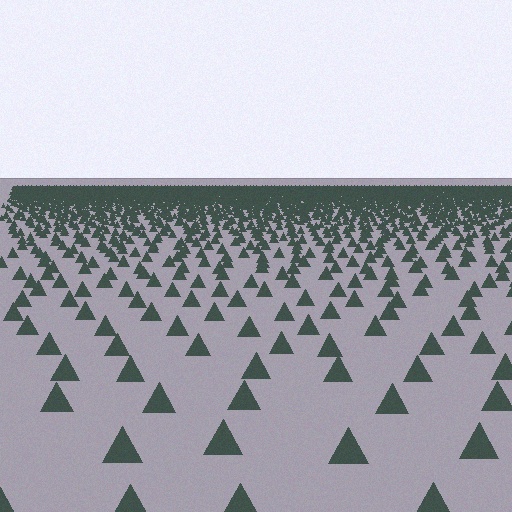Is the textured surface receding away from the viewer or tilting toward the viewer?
The surface is receding away from the viewer. Texture elements get smaller and denser toward the top.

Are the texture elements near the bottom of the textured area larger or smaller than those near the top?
Larger. Near the bottom, elements are closer to the viewer and appear at a bigger on-screen size.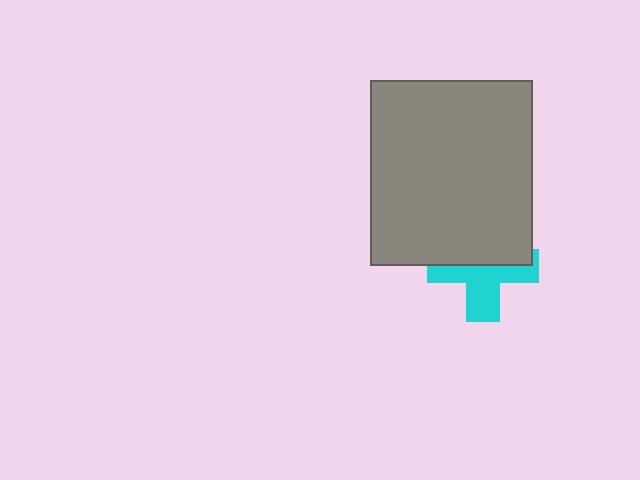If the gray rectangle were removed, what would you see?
You would see the complete cyan cross.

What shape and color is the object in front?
The object in front is a gray rectangle.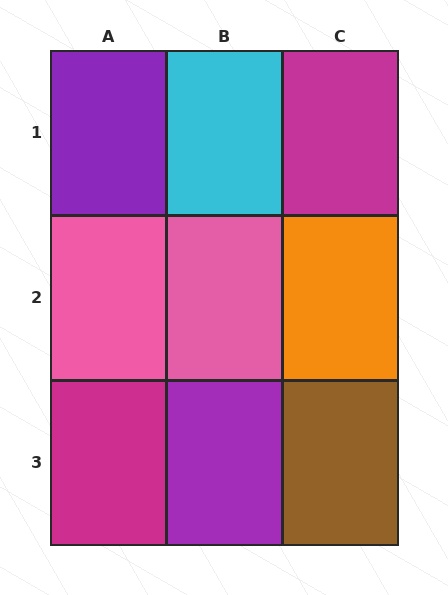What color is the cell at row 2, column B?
Pink.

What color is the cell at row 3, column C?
Brown.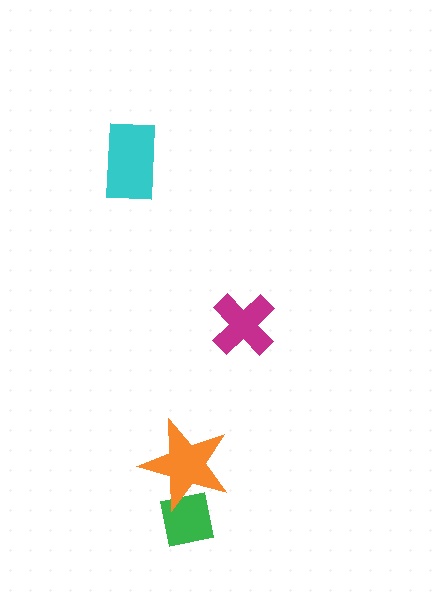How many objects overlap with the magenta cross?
0 objects overlap with the magenta cross.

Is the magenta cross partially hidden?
No, no other shape covers it.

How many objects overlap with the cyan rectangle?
0 objects overlap with the cyan rectangle.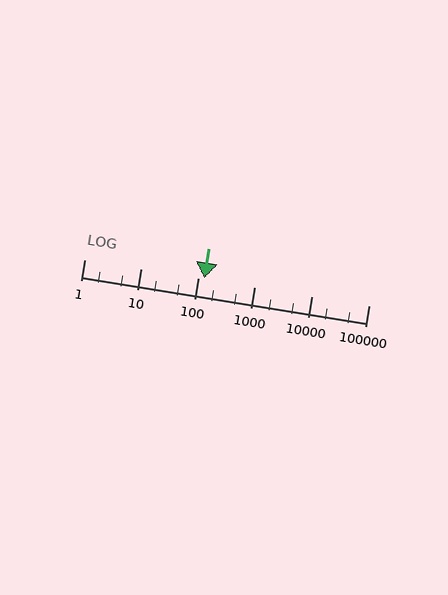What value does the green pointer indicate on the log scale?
The pointer indicates approximately 130.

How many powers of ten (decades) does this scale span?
The scale spans 5 decades, from 1 to 100000.